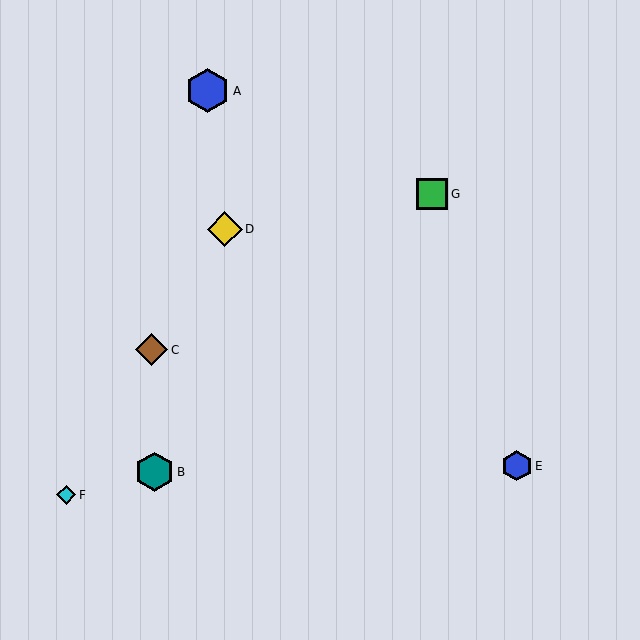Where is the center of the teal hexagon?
The center of the teal hexagon is at (155, 472).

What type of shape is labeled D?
Shape D is a yellow diamond.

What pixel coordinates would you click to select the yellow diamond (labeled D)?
Click at (225, 229) to select the yellow diamond D.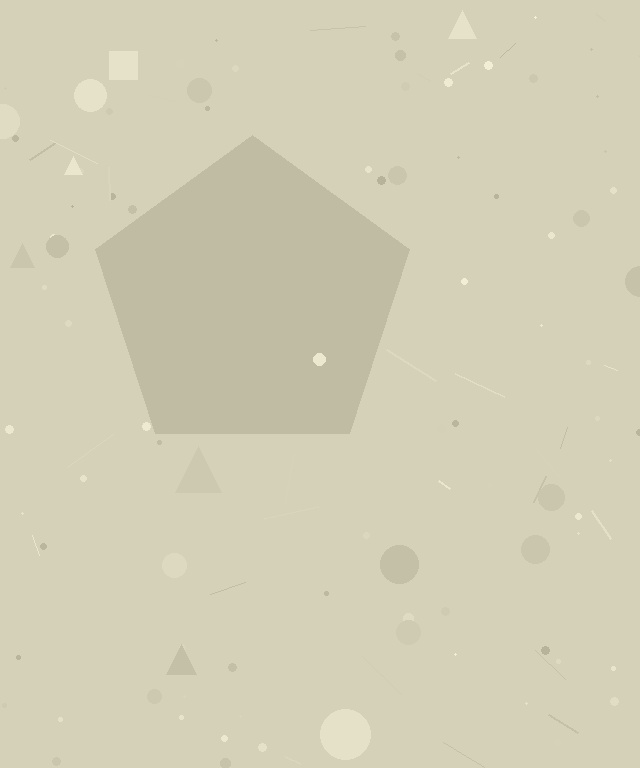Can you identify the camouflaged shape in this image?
The camouflaged shape is a pentagon.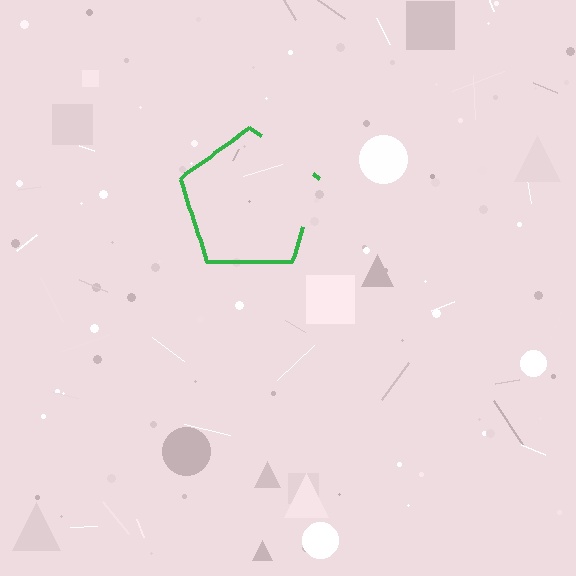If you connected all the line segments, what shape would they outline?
They would outline a pentagon.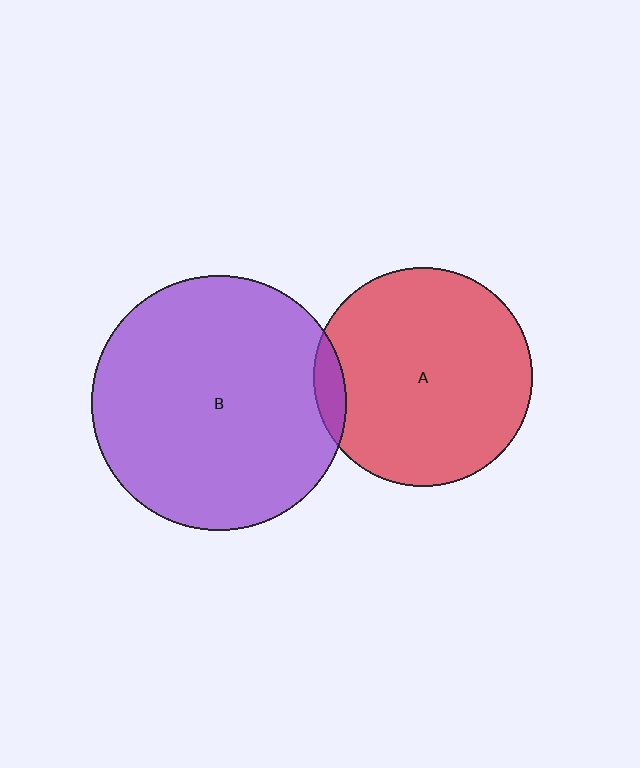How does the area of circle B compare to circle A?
Approximately 1.4 times.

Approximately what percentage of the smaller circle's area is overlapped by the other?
Approximately 5%.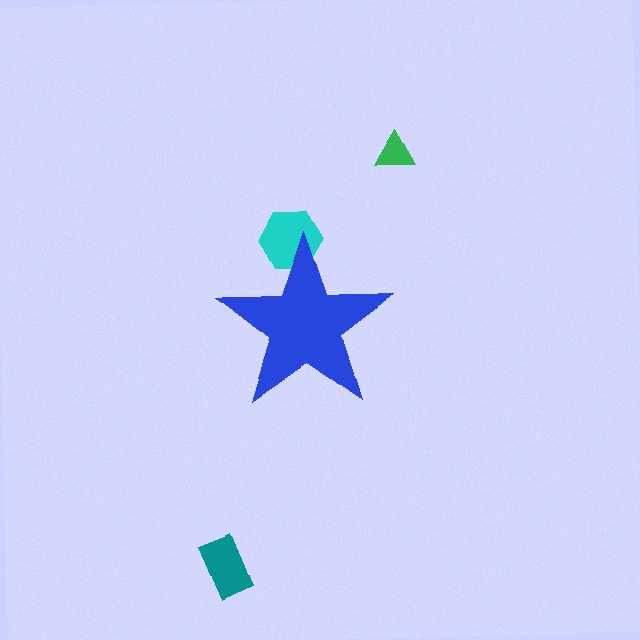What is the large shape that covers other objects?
A blue star.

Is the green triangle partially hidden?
No, the green triangle is fully visible.